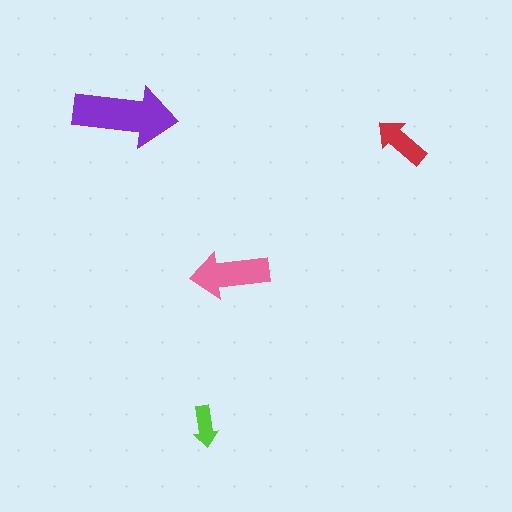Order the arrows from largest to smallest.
the purple one, the pink one, the red one, the lime one.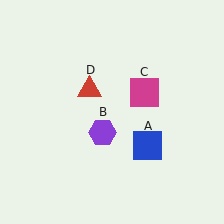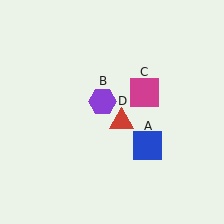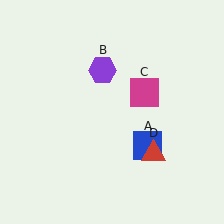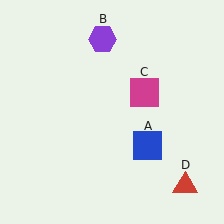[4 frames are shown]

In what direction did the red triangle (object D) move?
The red triangle (object D) moved down and to the right.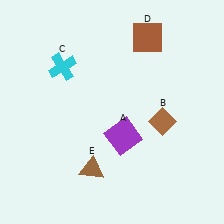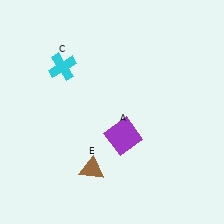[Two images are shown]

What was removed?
The brown diamond (B), the brown square (D) were removed in Image 2.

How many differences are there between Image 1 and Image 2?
There are 2 differences between the two images.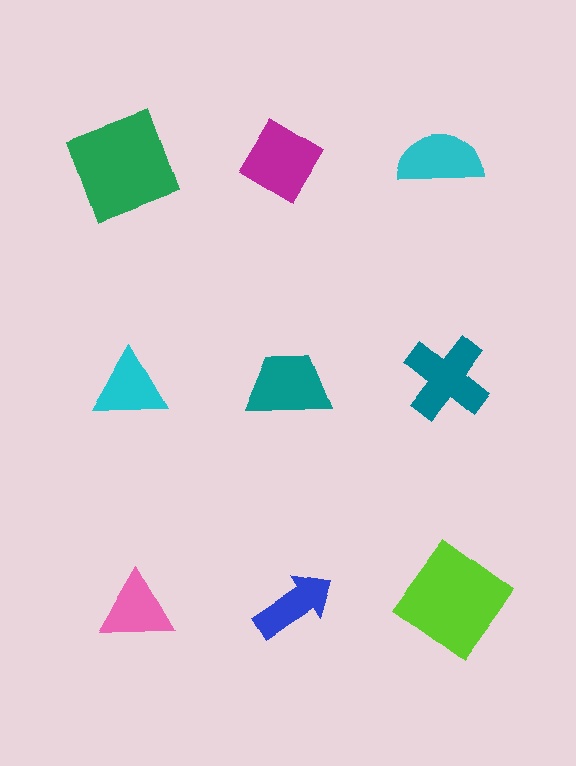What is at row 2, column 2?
A teal trapezoid.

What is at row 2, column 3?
A teal cross.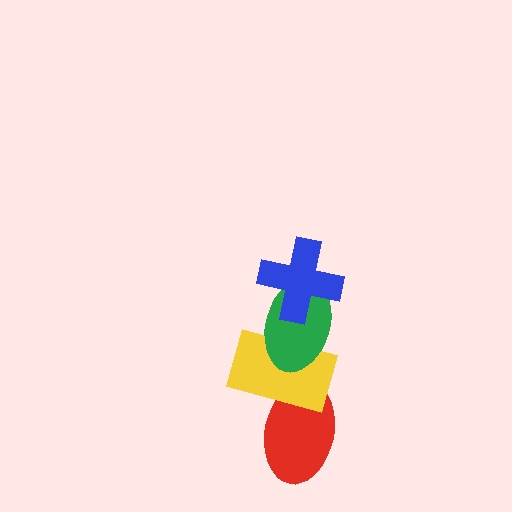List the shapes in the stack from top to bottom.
From top to bottom: the blue cross, the green ellipse, the yellow rectangle, the red ellipse.